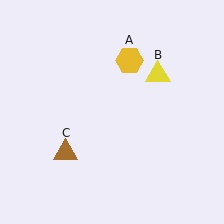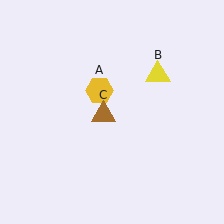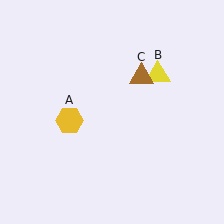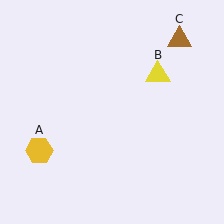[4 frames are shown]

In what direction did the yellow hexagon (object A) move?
The yellow hexagon (object A) moved down and to the left.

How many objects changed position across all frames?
2 objects changed position: yellow hexagon (object A), brown triangle (object C).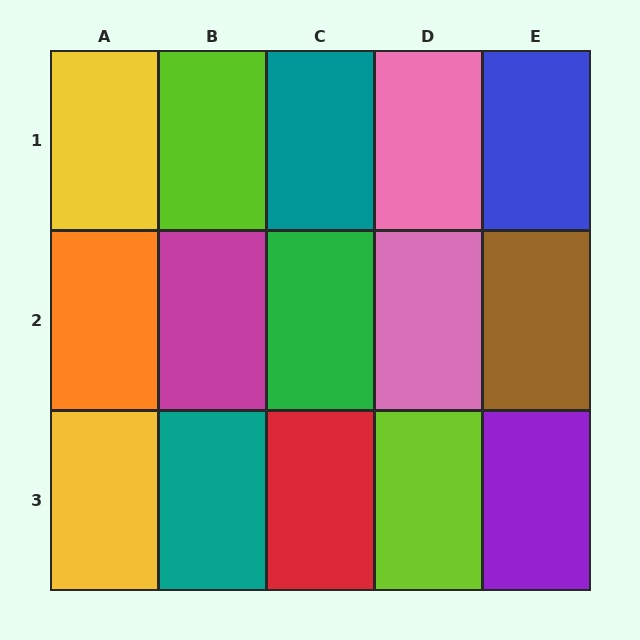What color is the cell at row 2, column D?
Pink.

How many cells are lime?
2 cells are lime.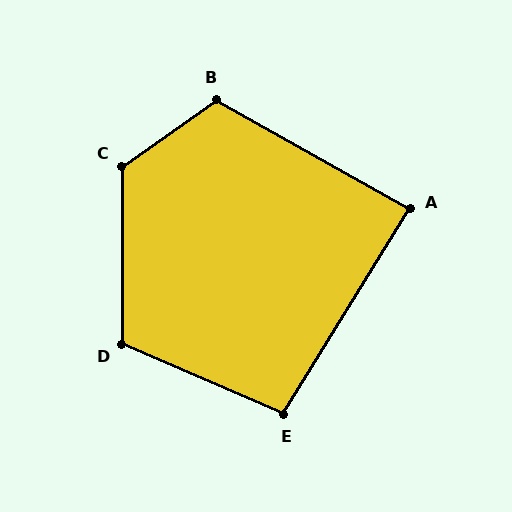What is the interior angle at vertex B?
Approximately 115 degrees (obtuse).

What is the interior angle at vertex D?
Approximately 113 degrees (obtuse).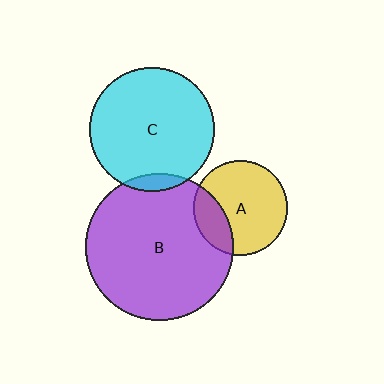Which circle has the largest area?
Circle B (purple).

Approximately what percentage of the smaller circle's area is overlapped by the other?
Approximately 5%.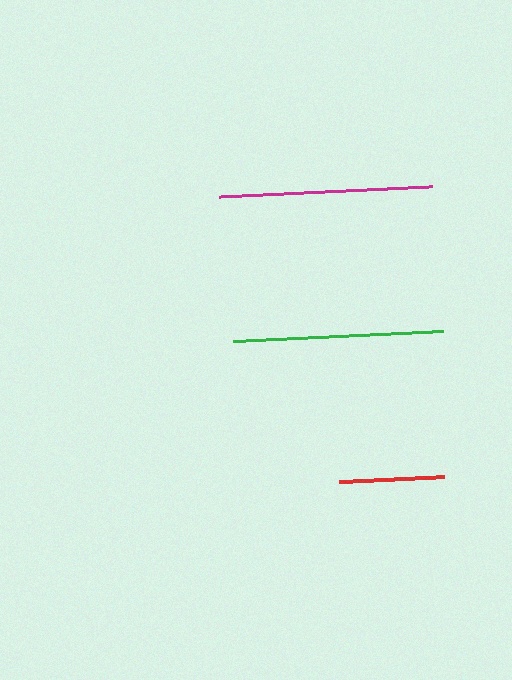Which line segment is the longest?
The magenta line is the longest at approximately 212 pixels.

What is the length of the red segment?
The red segment is approximately 105 pixels long.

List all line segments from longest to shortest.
From longest to shortest: magenta, green, red.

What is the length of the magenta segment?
The magenta segment is approximately 212 pixels long.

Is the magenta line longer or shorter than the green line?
The magenta line is longer than the green line.